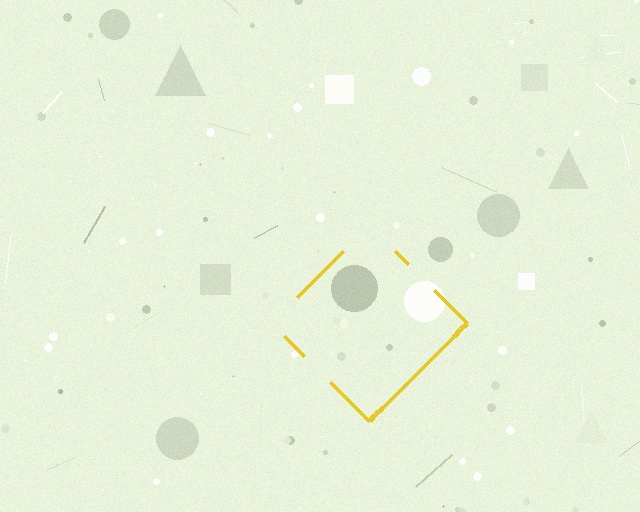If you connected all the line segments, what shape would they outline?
They would outline a diamond.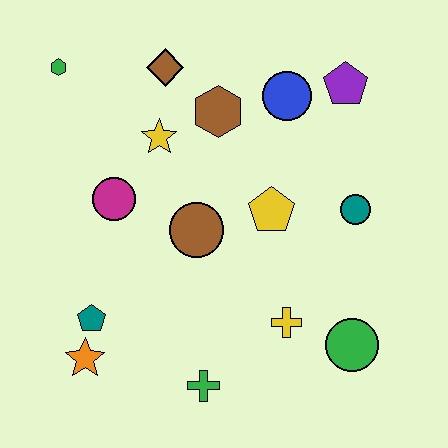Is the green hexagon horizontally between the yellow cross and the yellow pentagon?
No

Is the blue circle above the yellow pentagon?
Yes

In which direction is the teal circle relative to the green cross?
The teal circle is above the green cross.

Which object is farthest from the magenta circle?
The green circle is farthest from the magenta circle.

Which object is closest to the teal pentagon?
The orange star is closest to the teal pentagon.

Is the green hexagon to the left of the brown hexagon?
Yes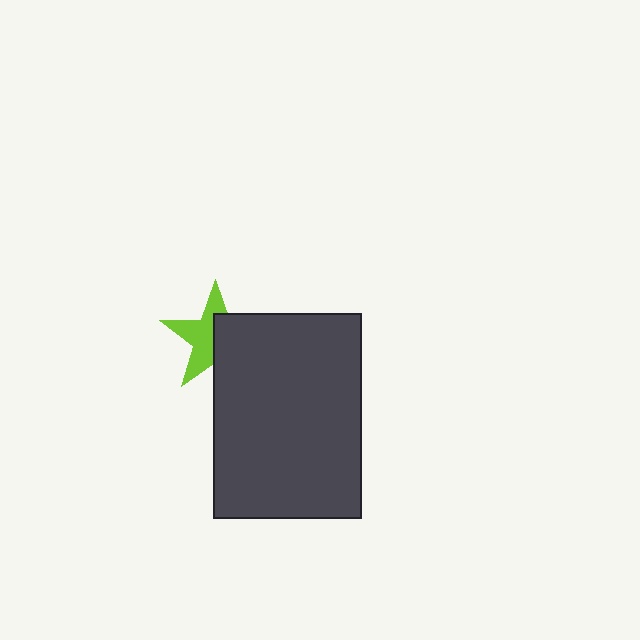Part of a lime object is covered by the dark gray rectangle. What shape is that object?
It is a star.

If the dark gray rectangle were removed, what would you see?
You would see the complete lime star.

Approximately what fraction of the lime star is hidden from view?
Roughly 48% of the lime star is hidden behind the dark gray rectangle.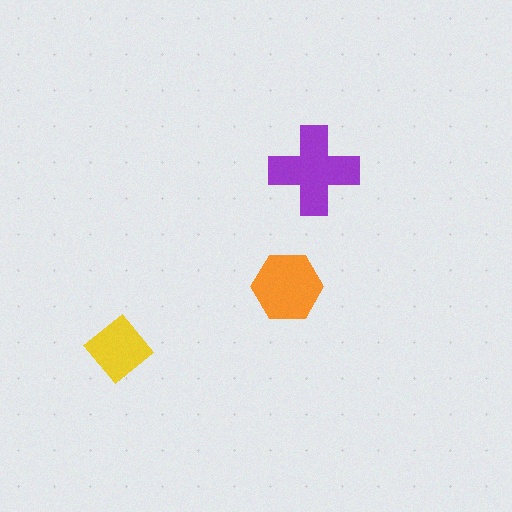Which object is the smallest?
The yellow diamond.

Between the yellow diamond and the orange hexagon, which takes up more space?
The orange hexagon.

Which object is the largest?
The purple cross.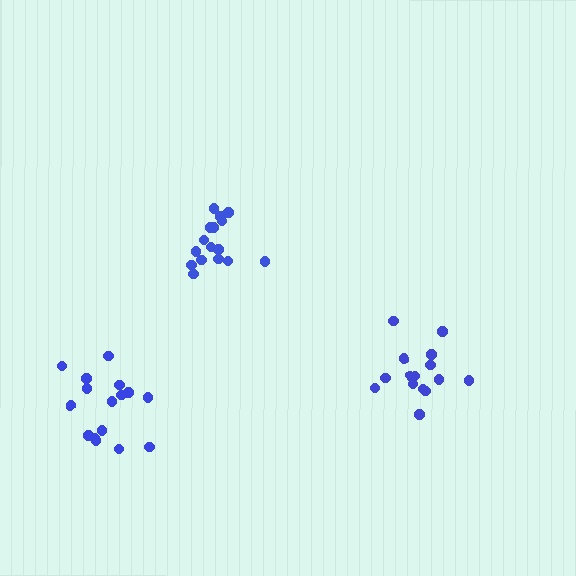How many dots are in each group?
Group 1: 16 dots, Group 2: 16 dots, Group 3: 15 dots (47 total).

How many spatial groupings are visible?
There are 3 spatial groupings.